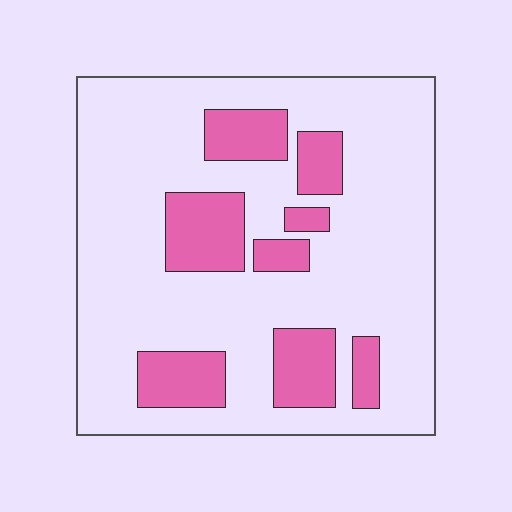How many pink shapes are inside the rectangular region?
8.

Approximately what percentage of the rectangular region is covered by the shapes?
Approximately 20%.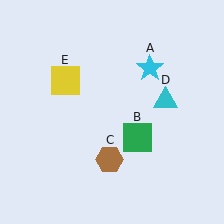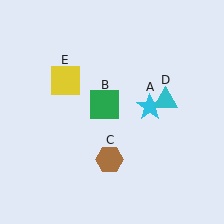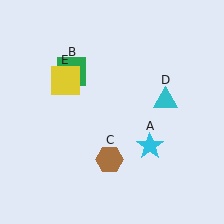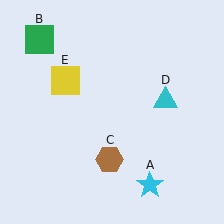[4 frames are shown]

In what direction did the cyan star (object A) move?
The cyan star (object A) moved down.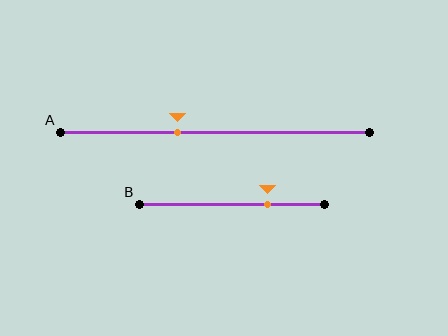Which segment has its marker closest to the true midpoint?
Segment A has its marker closest to the true midpoint.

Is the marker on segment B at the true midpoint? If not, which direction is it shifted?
No, the marker on segment B is shifted to the right by about 19% of the segment length.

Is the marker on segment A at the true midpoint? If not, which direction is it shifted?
No, the marker on segment A is shifted to the left by about 12% of the segment length.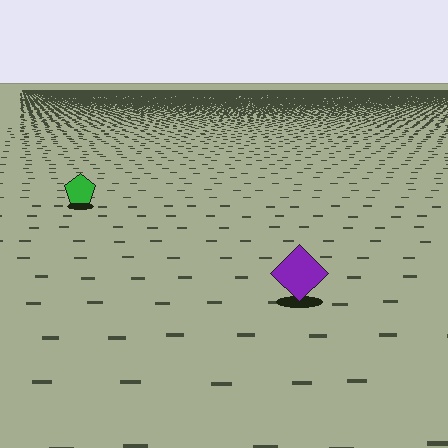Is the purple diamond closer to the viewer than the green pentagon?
Yes. The purple diamond is closer — you can tell from the texture gradient: the ground texture is coarser near it.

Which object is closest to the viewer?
The purple diamond is closest. The texture marks near it are larger and more spread out.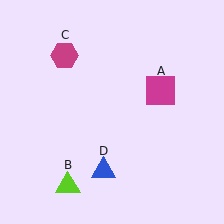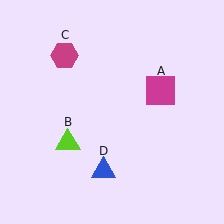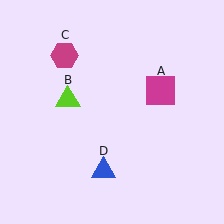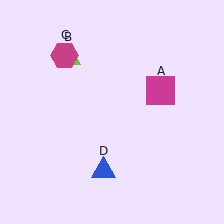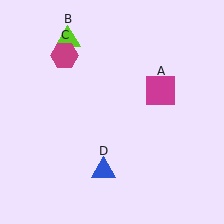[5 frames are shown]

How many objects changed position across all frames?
1 object changed position: lime triangle (object B).